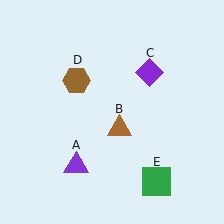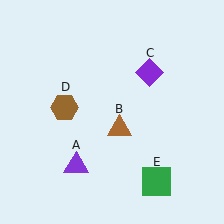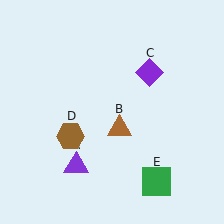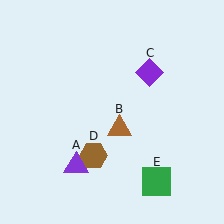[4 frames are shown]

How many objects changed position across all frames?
1 object changed position: brown hexagon (object D).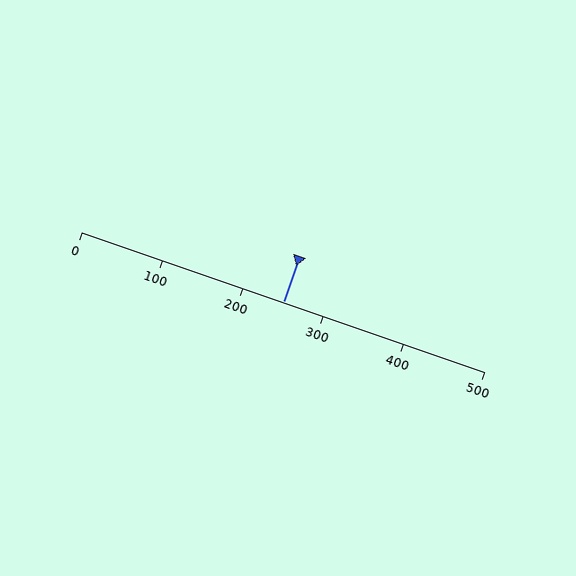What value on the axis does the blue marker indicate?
The marker indicates approximately 250.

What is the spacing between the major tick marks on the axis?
The major ticks are spaced 100 apart.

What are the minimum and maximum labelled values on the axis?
The axis runs from 0 to 500.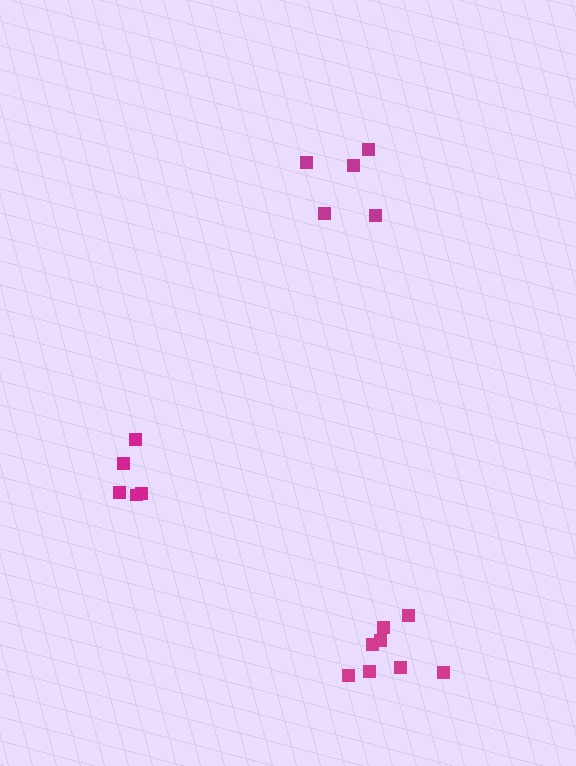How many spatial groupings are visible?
There are 3 spatial groupings.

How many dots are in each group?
Group 1: 5 dots, Group 2: 8 dots, Group 3: 5 dots (18 total).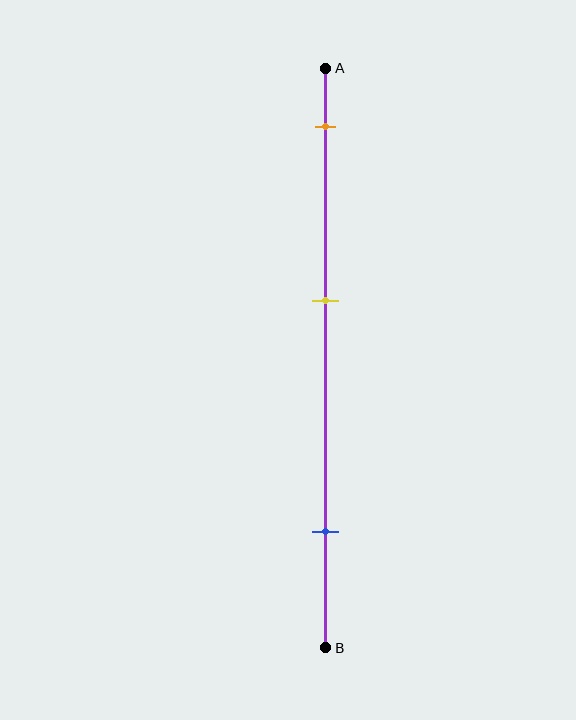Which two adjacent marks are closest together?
The orange and yellow marks are the closest adjacent pair.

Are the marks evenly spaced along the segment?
Yes, the marks are approximately evenly spaced.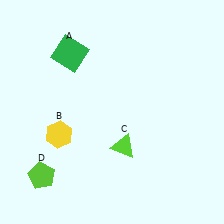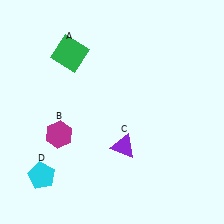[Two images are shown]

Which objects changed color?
B changed from yellow to magenta. C changed from lime to purple. D changed from lime to cyan.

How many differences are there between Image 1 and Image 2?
There are 3 differences between the two images.